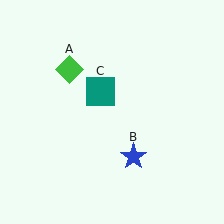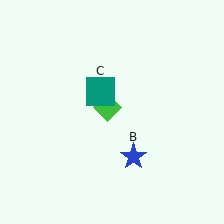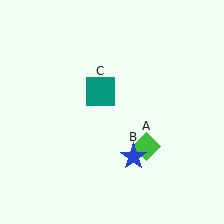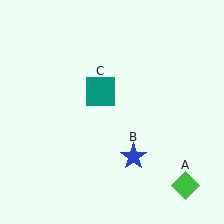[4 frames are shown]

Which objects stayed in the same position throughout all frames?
Blue star (object B) and teal square (object C) remained stationary.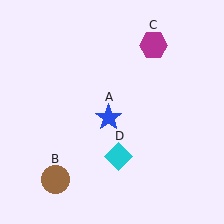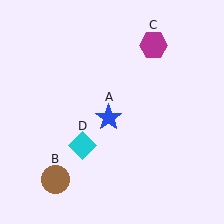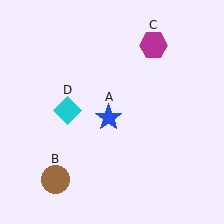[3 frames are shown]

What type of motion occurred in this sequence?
The cyan diamond (object D) rotated clockwise around the center of the scene.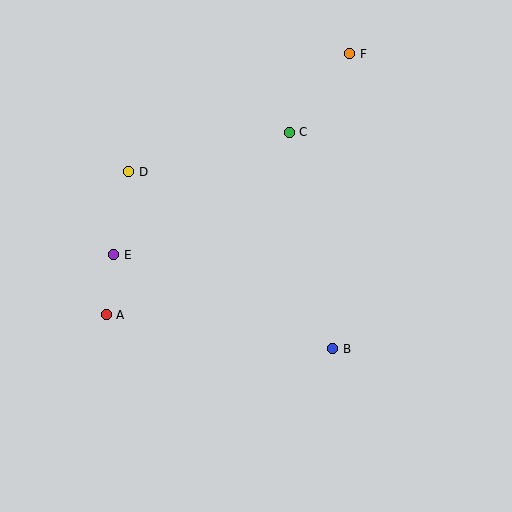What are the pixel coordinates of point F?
Point F is at (350, 54).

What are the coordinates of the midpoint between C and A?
The midpoint between C and A is at (198, 223).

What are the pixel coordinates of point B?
Point B is at (333, 349).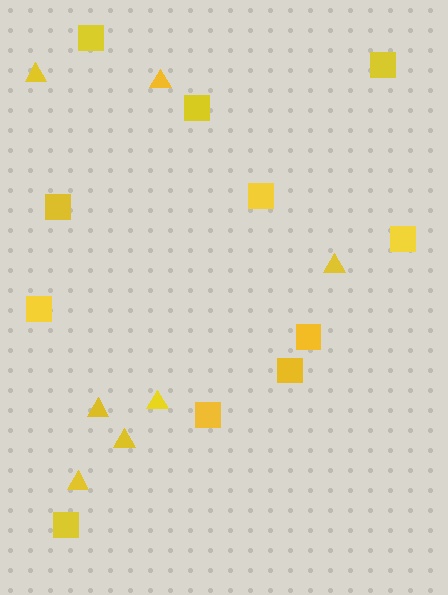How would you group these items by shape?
There are 2 groups: one group of triangles (7) and one group of squares (11).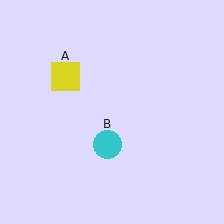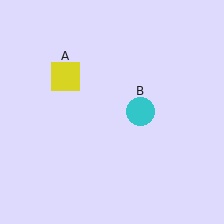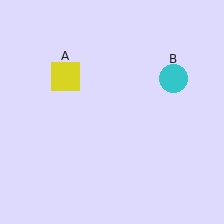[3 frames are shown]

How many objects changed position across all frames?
1 object changed position: cyan circle (object B).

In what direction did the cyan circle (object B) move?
The cyan circle (object B) moved up and to the right.